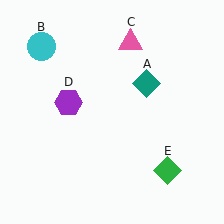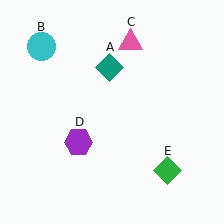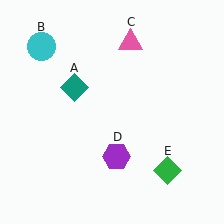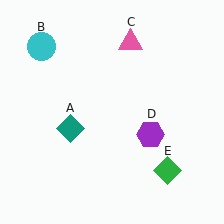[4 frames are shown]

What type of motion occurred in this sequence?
The teal diamond (object A), purple hexagon (object D) rotated counterclockwise around the center of the scene.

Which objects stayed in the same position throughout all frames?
Cyan circle (object B) and pink triangle (object C) and green diamond (object E) remained stationary.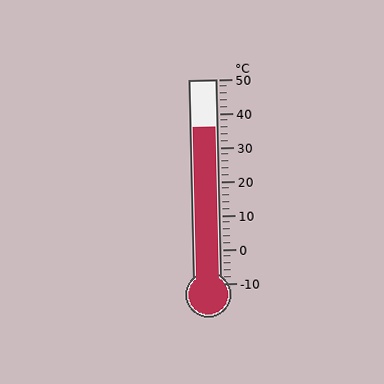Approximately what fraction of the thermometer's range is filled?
The thermometer is filled to approximately 75% of its range.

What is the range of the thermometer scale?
The thermometer scale ranges from -10°C to 50°C.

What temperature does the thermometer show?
The thermometer shows approximately 36°C.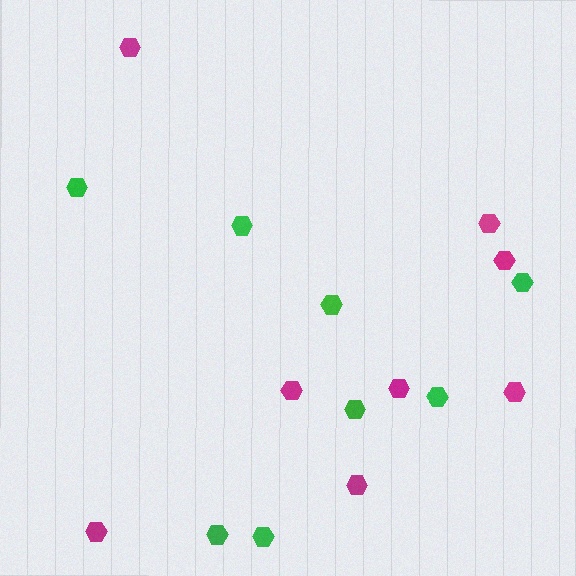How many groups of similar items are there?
There are 2 groups: one group of magenta hexagons (8) and one group of green hexagons (8).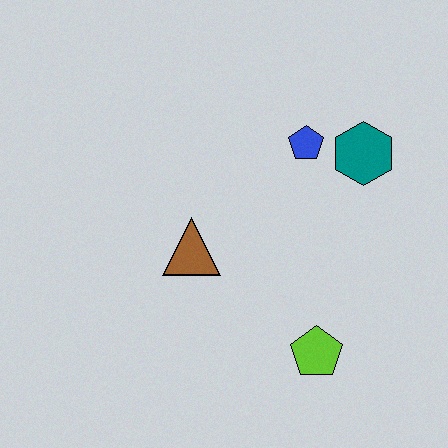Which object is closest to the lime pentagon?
The brown triangle is closest to the lime pentagon.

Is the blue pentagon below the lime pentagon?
No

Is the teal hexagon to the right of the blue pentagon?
Yes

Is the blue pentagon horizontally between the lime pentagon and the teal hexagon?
No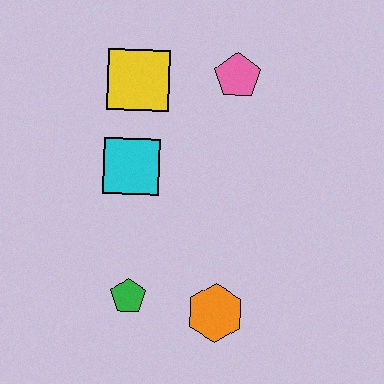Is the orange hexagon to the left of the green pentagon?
No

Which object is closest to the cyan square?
The yellow square is closest to the cyan square.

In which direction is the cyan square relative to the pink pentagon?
The cyan square is to the left of the pink pentagon.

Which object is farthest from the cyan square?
The orange hexagon is farthest from the cyan square.